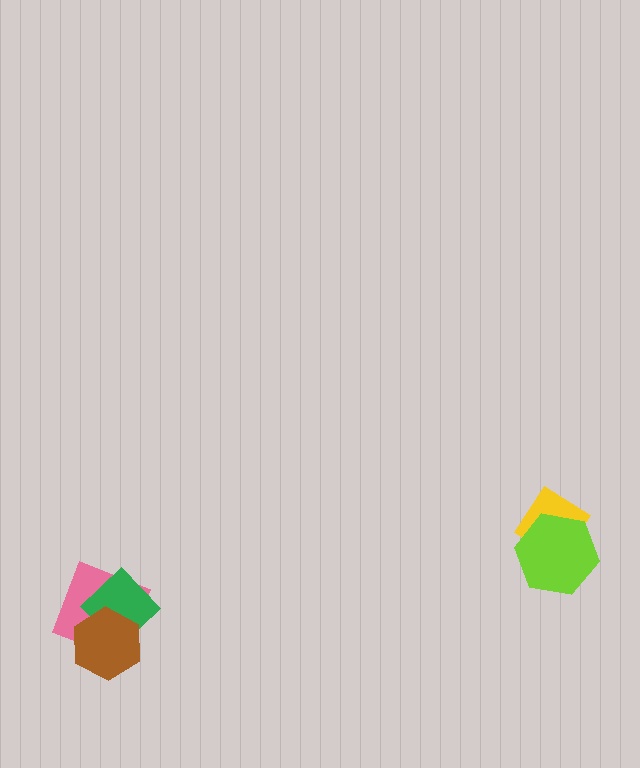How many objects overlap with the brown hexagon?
2 objects overlap with the brown hexagon.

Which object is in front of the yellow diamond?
The lime hexagon is in front of the yellow diamond.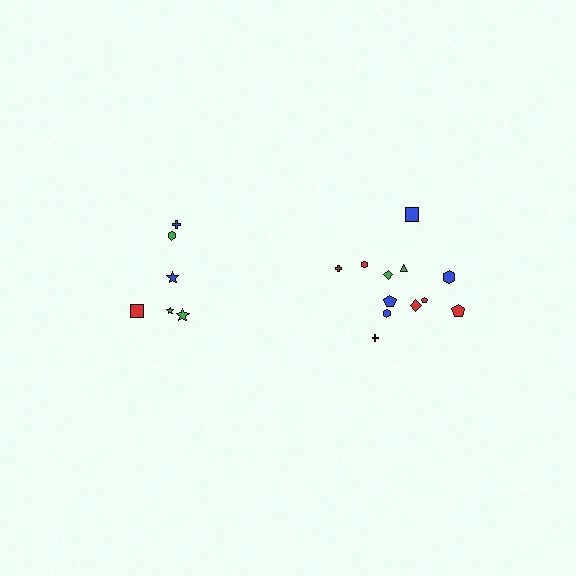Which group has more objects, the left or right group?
The right group.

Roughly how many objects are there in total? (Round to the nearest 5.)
Roughly 20 objects in total.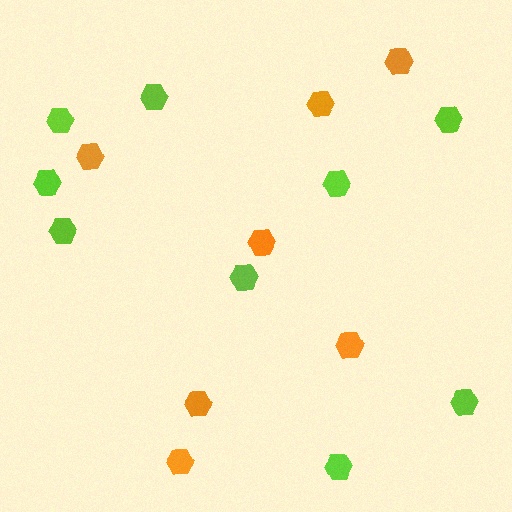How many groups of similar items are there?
There are 2 groups: one group of orange hexagons (7) and one group of lime hexagons (9).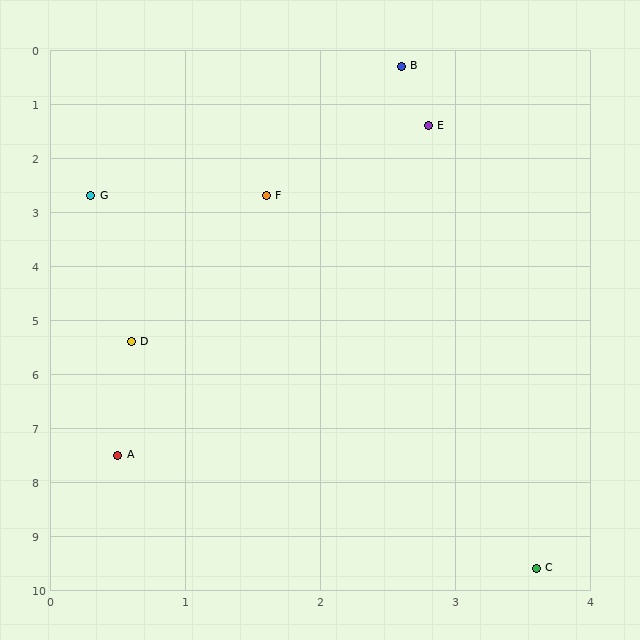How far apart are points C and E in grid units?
Points C and E are about 8.2 grid units apart.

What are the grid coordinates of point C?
Point C is at approximately (3.6, 9.6).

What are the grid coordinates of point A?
Point A is at approximately (0.5, 7.5).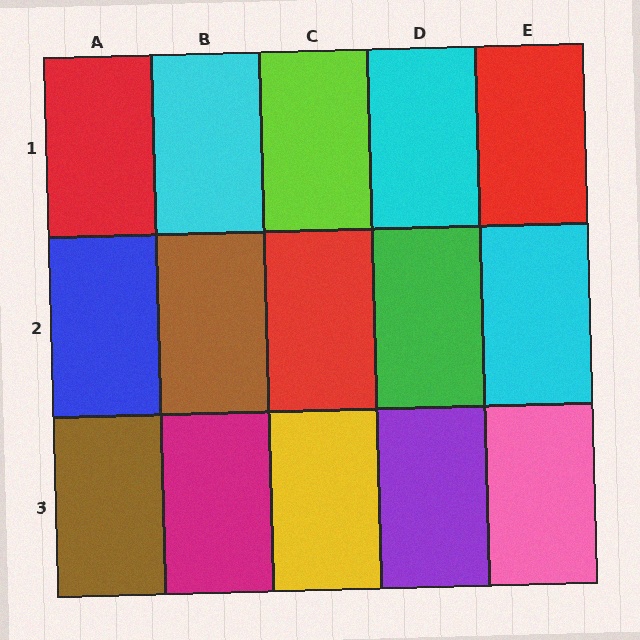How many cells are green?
1 cell is green.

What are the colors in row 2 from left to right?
Blue, brown, red, green, cyan.